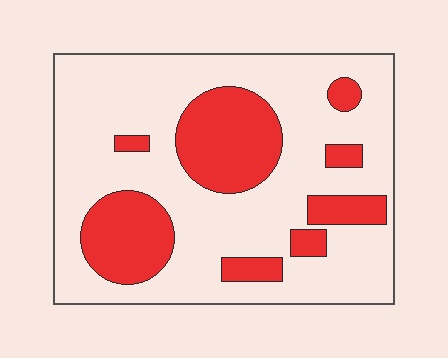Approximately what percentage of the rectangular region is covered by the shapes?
Approximately 25%.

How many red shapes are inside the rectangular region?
8.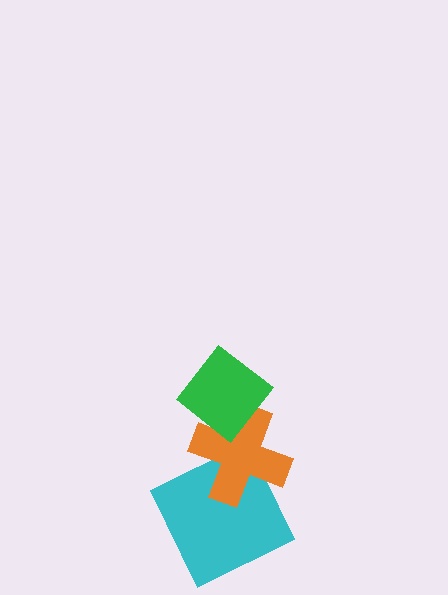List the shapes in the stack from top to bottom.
From top to bottom: the green diamond, the orange cross, the cyan square.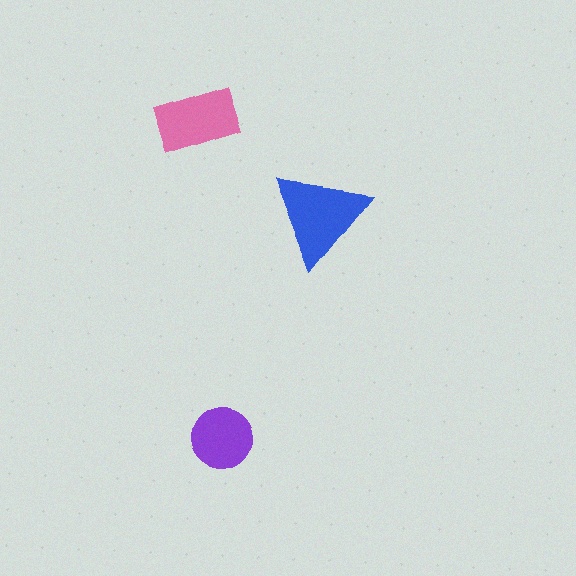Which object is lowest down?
The purple circle is bottommost.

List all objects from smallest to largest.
The purple circle, the pink rectangle, the blue triangle.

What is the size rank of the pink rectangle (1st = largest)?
2nd.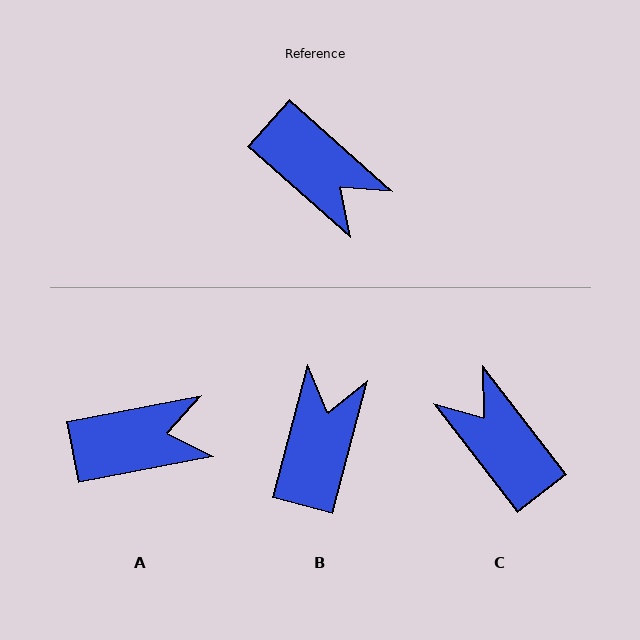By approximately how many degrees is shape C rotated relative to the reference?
Approximately 169 degrees counter-clockwise.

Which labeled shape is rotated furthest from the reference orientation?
C, about 169 degrees away.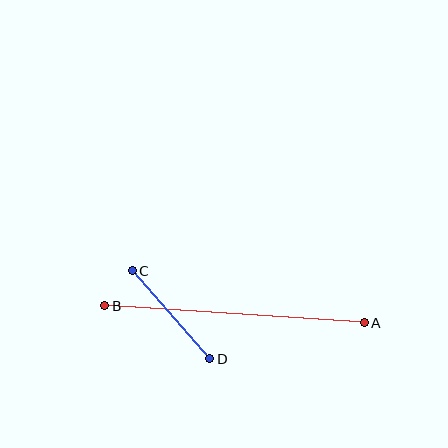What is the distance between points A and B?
The distance is approximately 260 pixels.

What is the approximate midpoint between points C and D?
The midpoint is at approximately (171, 315) pixels.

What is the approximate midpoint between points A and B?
The midpoint is at approximately (235, 314) pixels.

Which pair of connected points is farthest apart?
Points A and B are farthest apart.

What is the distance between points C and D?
The distance is approximately 117 pixels.